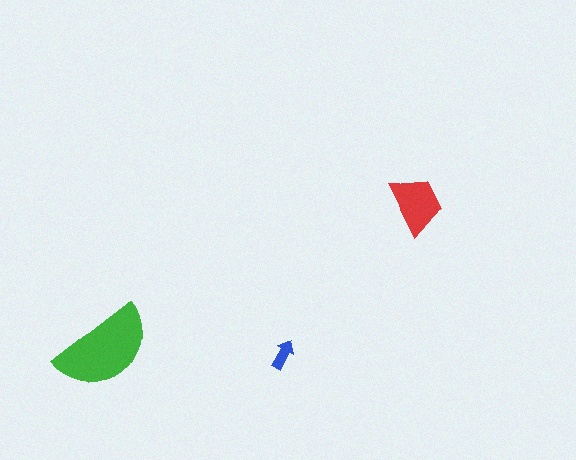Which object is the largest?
The green semicircle.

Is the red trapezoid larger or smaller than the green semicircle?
Smaller.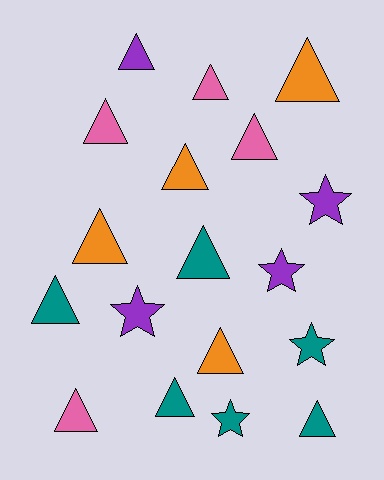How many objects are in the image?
There are 18 objects.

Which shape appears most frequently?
Triangle, with 13 objects.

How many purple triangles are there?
There is 1 purple triangle.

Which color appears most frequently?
Teal, with 6 objects.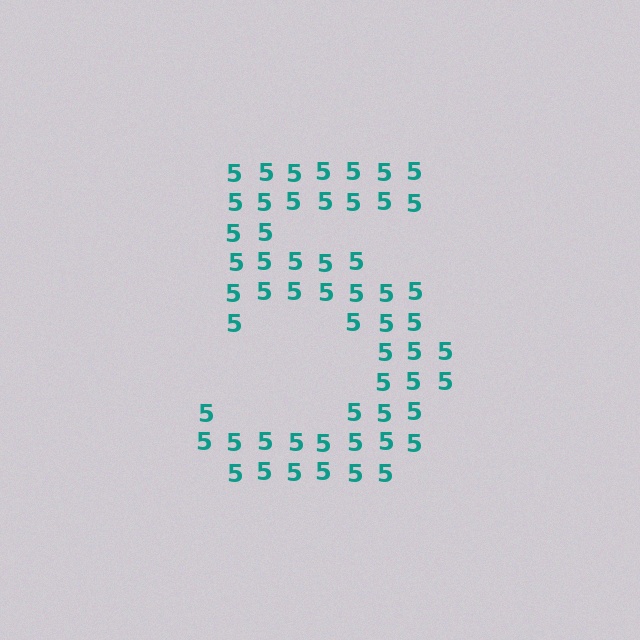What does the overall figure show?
The overall figure shows the digit 5.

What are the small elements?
The small elements are digit 5's.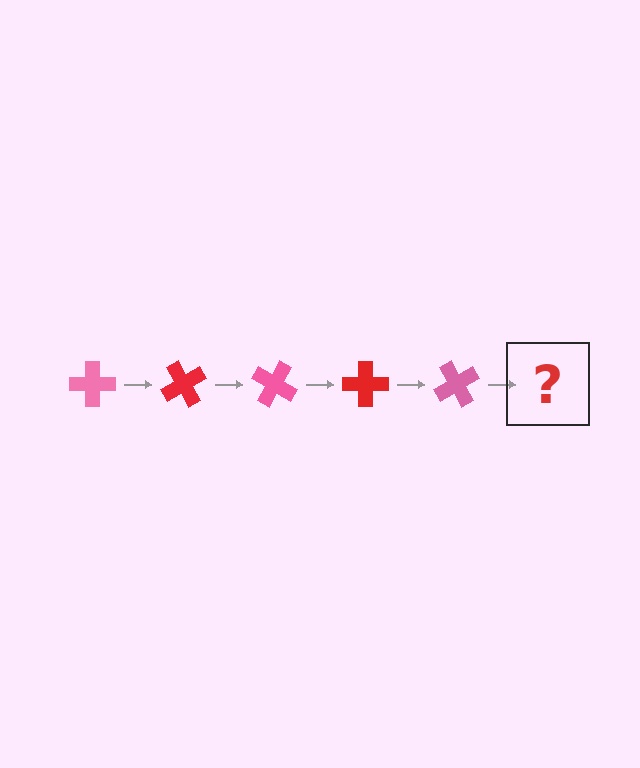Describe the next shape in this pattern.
It should be a red cross, rotated 300 degrees from the start.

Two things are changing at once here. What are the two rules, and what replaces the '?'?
The two rules are that it rotates 60 degrees each step and the color cycles through pink and red. The '?' should be a red cross, rotated 300 degrees from the start.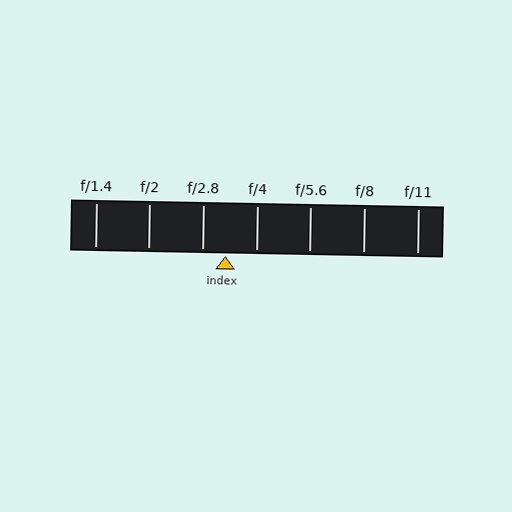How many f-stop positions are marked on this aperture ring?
There are 7 f-stop positions marked.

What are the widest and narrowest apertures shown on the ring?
The widest aperture shown is f/1.4 and the narrowest is f/11.